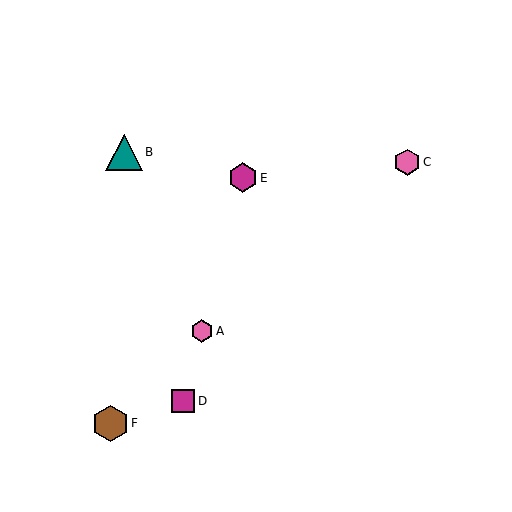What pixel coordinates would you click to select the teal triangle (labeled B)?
Click at (124, 152) to select the teal triangle B.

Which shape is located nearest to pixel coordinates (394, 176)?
The pink hexagon (labeled C) at (407, 162) is nearest to that location.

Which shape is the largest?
The teal triangle (labeled B) is the largest.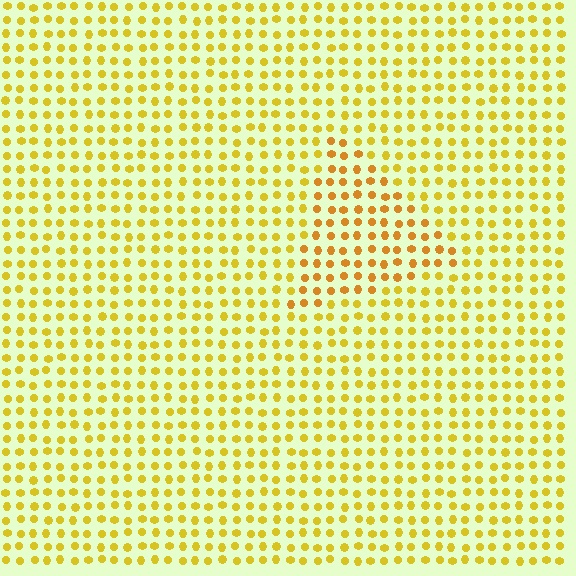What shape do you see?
I see a triangle.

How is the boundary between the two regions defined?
The boundary is defined purely by a slight shift in hue (about 20 degrees). Spacing, size, and orientation are identical on both sides.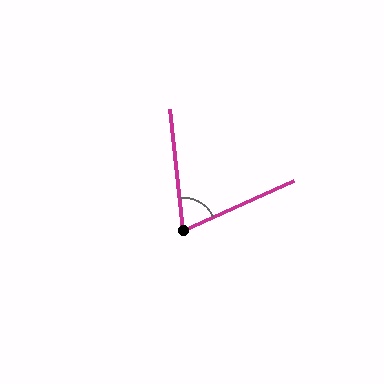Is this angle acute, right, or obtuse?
It is acute.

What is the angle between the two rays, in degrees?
Approximately 72 degrees.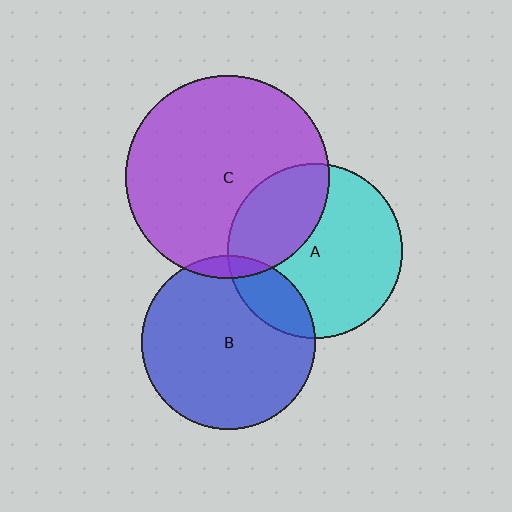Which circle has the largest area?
Circle C (purple).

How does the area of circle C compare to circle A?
Approximately 1.4 times.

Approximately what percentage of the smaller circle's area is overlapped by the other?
Approximately 35%.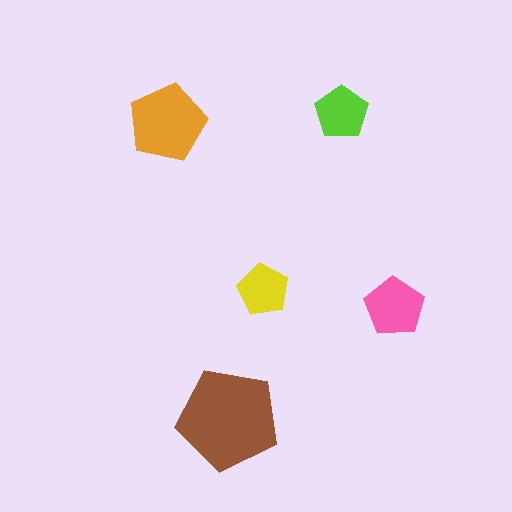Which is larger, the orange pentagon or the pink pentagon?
The orange one.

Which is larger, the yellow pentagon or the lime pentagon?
The lime one.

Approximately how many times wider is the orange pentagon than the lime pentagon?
About 1.5 times wider.